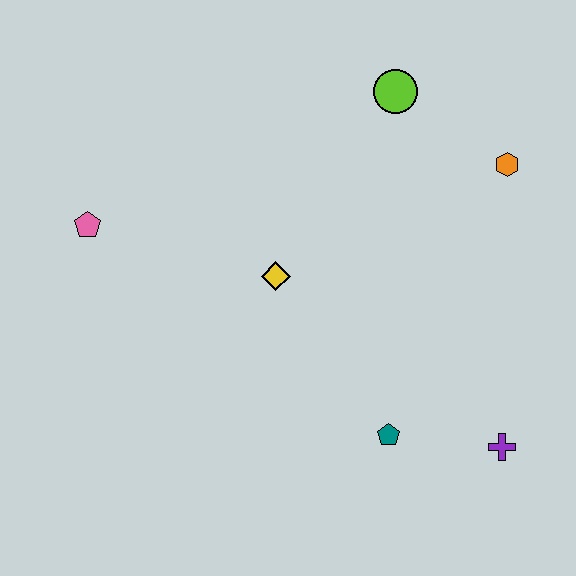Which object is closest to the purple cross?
The teal pentagon is closest to the purple cross.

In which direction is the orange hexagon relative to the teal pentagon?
The orange hexagon is above the teal pentagon.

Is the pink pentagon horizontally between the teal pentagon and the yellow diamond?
No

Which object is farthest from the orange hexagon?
The pink pentagon is farthest from the orange hexagon.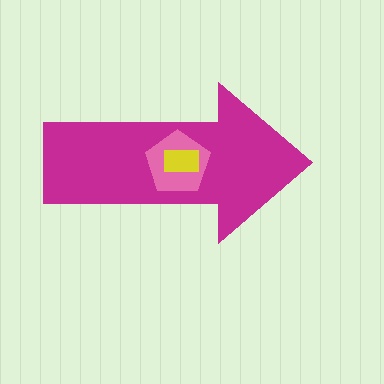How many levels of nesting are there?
3.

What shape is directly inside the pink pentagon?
The yellow rectangle.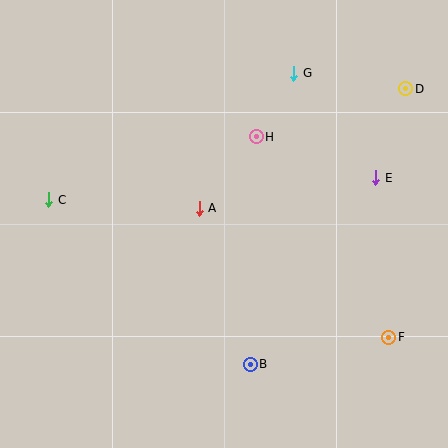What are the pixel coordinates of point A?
Point A is at (199, 208).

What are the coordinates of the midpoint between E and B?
The midpoint between E and B is at (313, 271).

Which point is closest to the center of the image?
Point A at (199, 208) is closest to the center.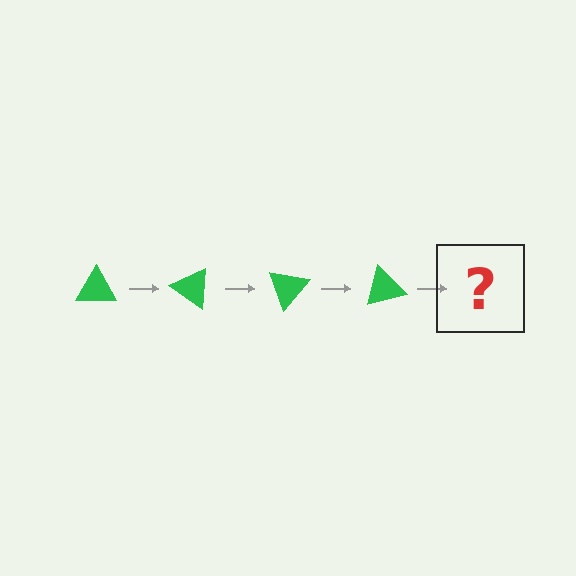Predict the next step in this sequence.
The next step is a green triangle rotated 140 degrees.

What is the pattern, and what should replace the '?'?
The pattern is that the triangle rotates 35 degrees each step. The '?' should be a green triangle rotated 140 degrees.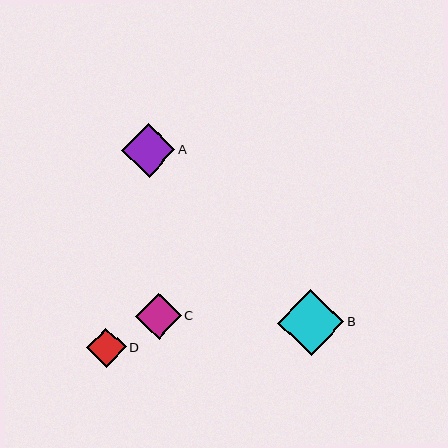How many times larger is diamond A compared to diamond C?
Diamond A is approximately 1.2 times the size of diamond C.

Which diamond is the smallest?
Diamond D is the smallest with a size of approximately 40 pixels.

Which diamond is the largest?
Diamond B is the largest with a size of approximately 66 pixels.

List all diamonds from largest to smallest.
From largest to smallest: B, A, C, D.